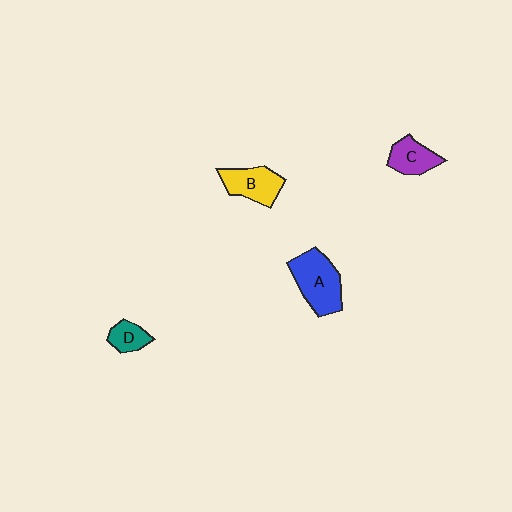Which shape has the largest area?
Shape A (blue).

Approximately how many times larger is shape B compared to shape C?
Approximately 1.3 times.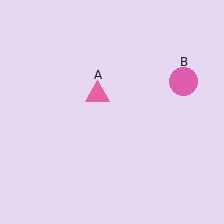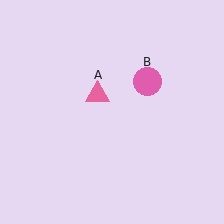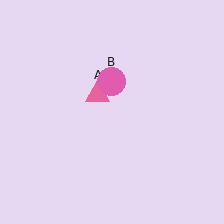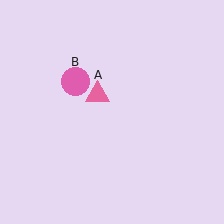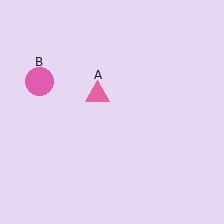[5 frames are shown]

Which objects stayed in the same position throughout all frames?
Pink triangle (object A) remained stationary.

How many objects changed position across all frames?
1 object changed position: pink circle (object B).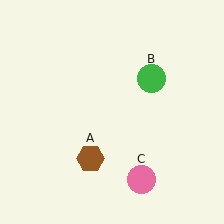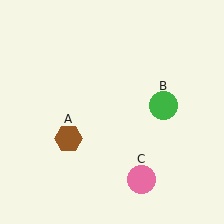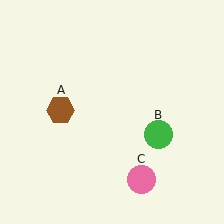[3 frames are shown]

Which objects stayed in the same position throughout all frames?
Pink circle (object C) remained stationary.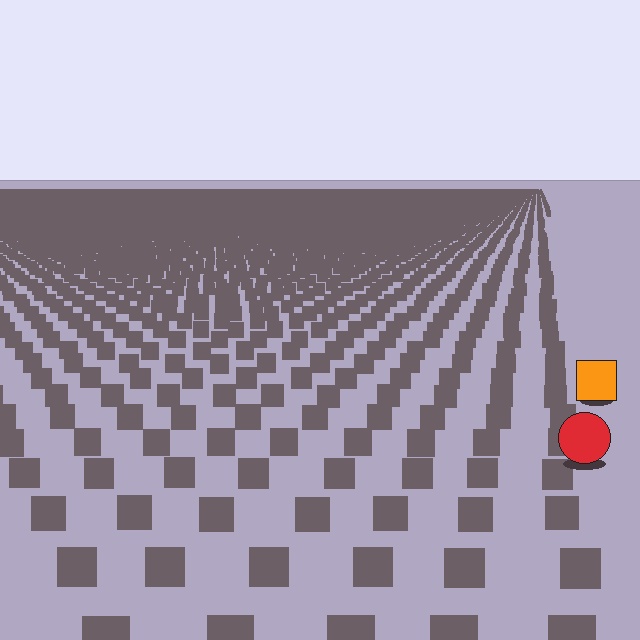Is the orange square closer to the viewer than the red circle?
No. The red circle is closer — you can tell from the texture gradient: the ground texture is coarser near it.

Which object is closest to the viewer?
The red circle is closest. The texture marks near it are larger and more spread out.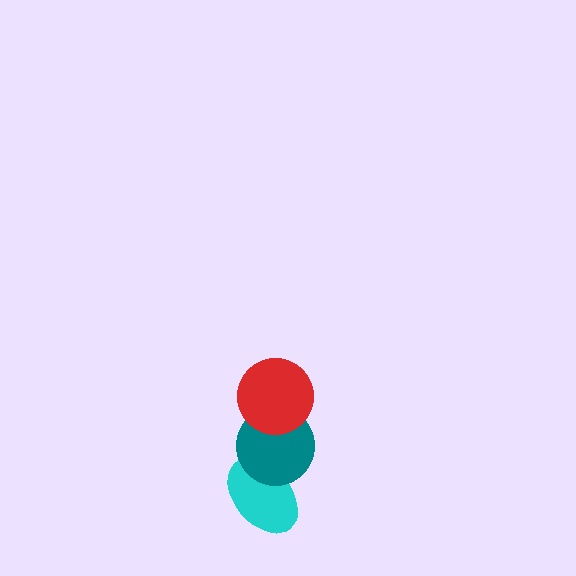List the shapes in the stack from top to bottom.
From top to bottom: the red circle, the teal circle, the cyan ellipse.